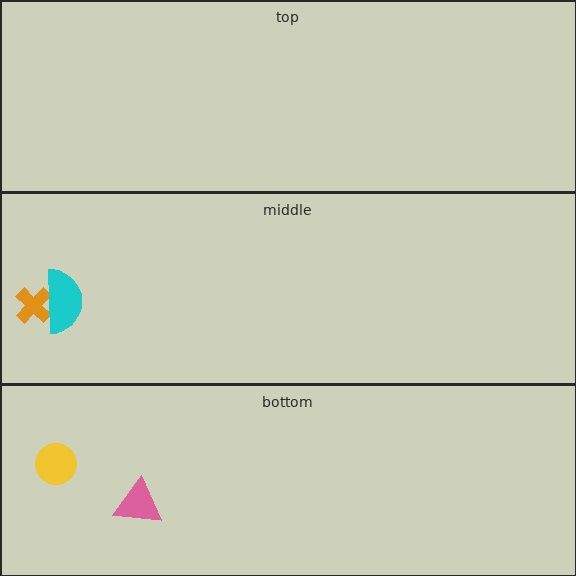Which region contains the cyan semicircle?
The middle region.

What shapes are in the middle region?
The orange cross, the cyan semicircle.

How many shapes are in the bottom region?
2.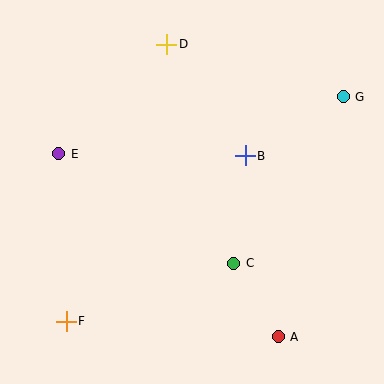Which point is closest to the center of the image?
Point B at (245, 156) is closest to the center.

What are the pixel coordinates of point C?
Point C is at (234, 263).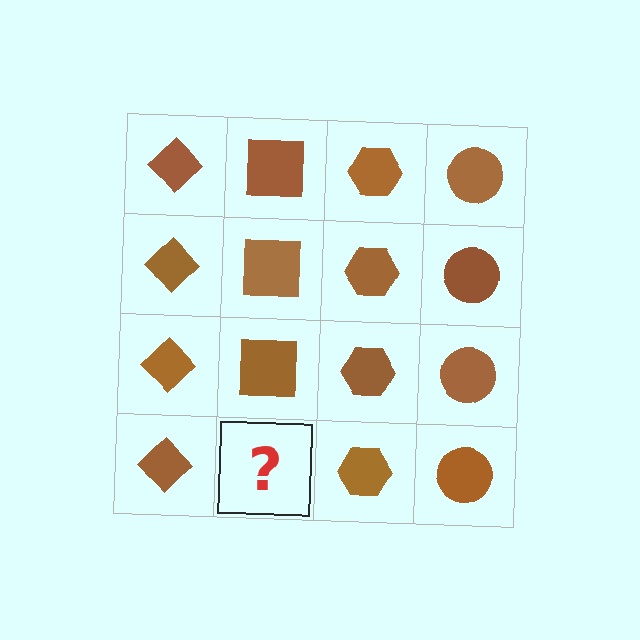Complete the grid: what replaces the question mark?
The question mark should be replaced with a brown square.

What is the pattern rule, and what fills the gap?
The rule is that each column has a consistent shape. The gap should be filled with a brown square.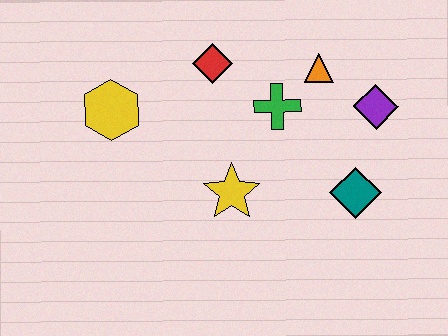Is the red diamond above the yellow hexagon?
Yes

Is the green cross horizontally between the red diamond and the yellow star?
No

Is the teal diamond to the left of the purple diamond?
Yes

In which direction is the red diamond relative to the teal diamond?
The red diamond is to the left of the teal diamond.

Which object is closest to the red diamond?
The green cross is closest to the red diamond.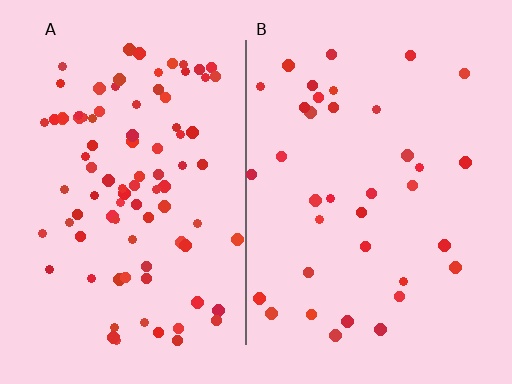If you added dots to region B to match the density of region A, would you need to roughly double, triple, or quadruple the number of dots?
Approximately double.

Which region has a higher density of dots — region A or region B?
A (the left).